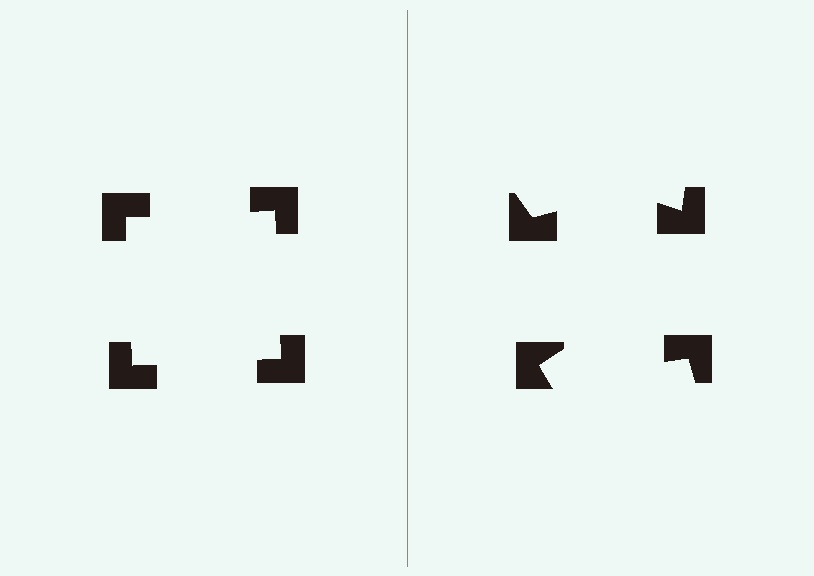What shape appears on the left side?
An illusory square.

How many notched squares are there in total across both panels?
8 — 4 on each side.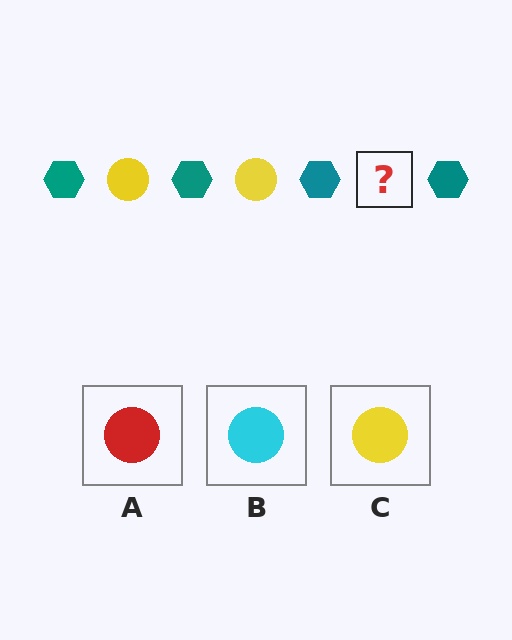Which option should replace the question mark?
Option C.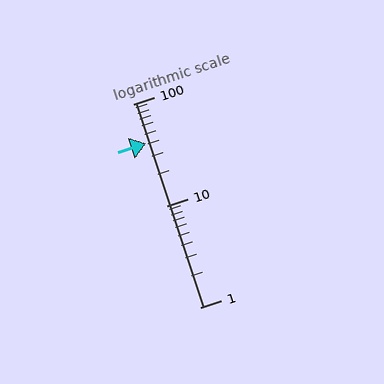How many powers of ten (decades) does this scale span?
The scale spans 2 decades, from 1 to 100.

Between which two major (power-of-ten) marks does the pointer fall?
The pointer is between 10 and 100.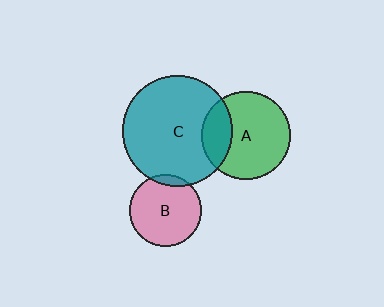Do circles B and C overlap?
Yes.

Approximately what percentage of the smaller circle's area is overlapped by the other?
Approximately 5%.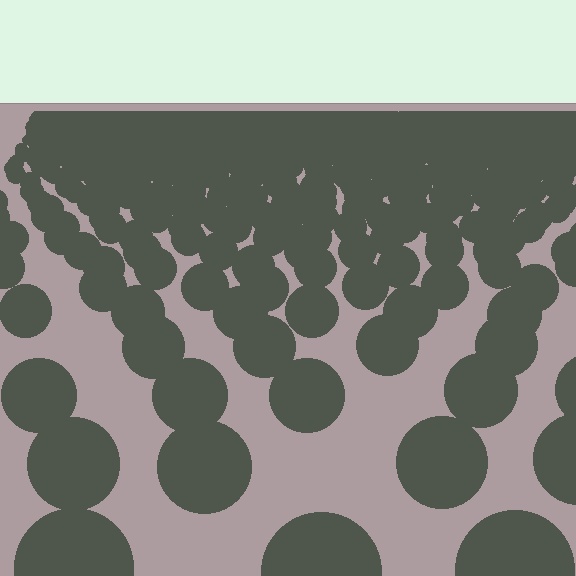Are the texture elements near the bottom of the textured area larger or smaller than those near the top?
Larger. Near the bottom, elements are closer to the viewer and appear at a bigger on-screen size.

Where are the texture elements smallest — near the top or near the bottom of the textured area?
Near the top.